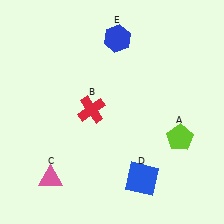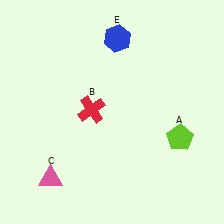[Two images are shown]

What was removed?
The blue square (D) was removed in Image 2.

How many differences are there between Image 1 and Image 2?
There is 1 difference between the two images.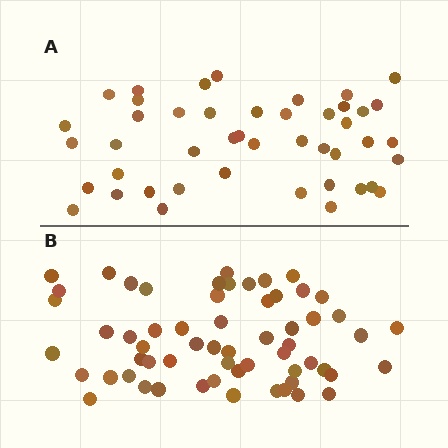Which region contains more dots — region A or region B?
Region B (the bottom region) has more dots.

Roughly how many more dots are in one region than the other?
Region B has approximately 15 more dots than region A.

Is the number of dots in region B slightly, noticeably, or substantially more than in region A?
Region B has noticeably more, but not dramatically so. The ratio is roughly 1.3 to 1.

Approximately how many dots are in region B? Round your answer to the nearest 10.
About 60 dots.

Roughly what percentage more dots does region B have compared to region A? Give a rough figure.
About 35% more.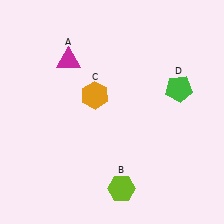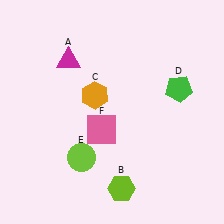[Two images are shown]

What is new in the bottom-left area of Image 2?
A pink square (F) was added in the bottom-left area of Image 2.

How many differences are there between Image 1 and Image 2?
There are 2 differences between the two images.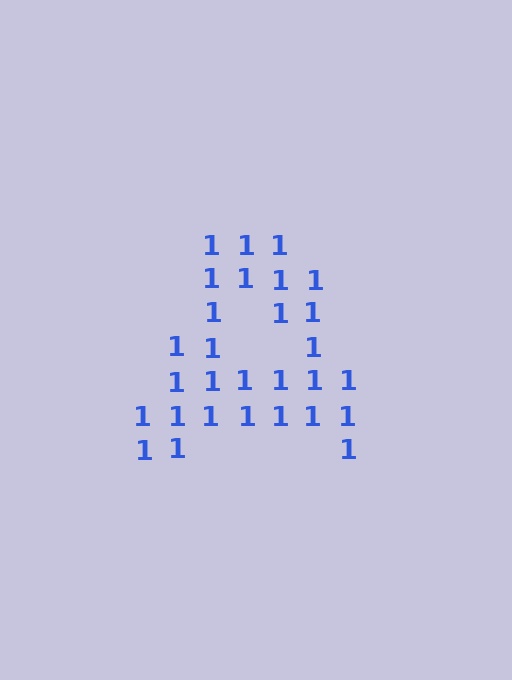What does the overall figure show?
The overall figure shows the letter A.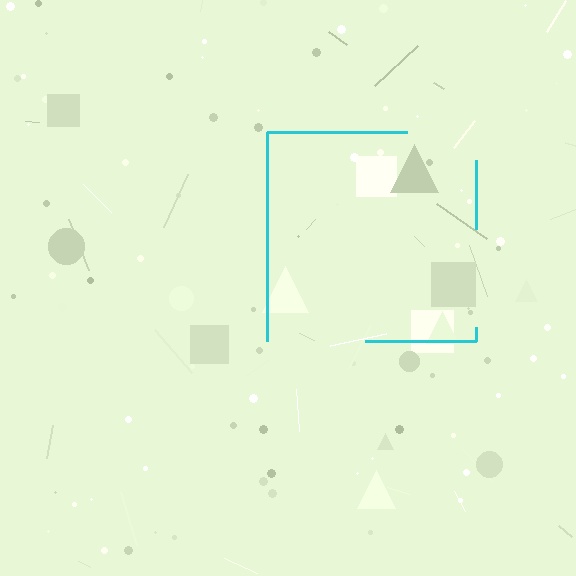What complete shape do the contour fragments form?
The contour fragments form a square.